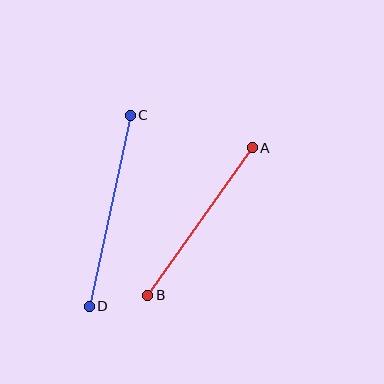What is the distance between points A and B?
The distance is approximately 181 pixels.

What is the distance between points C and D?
The distance is approximately 195 pixels.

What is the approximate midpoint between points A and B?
The midpoint is at approximately (200, 222) pixels.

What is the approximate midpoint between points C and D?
The midpoint is at approximately (110, 211) pixels.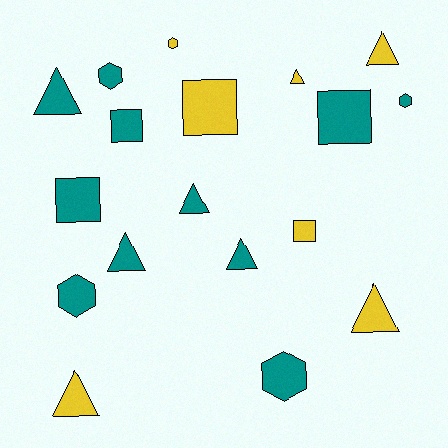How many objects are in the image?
There are 18 objects.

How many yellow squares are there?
There are 2 yellow squares.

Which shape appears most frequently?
Triangle, with 8 objects.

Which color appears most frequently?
Teal, with 11 objects.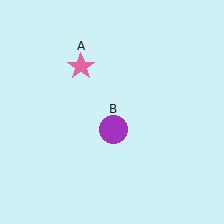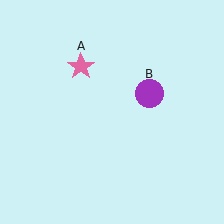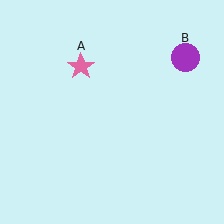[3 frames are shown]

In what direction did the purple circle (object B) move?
The purple circle (object B) moved up and to the right.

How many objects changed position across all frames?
1 object changed position: purple circle (object B).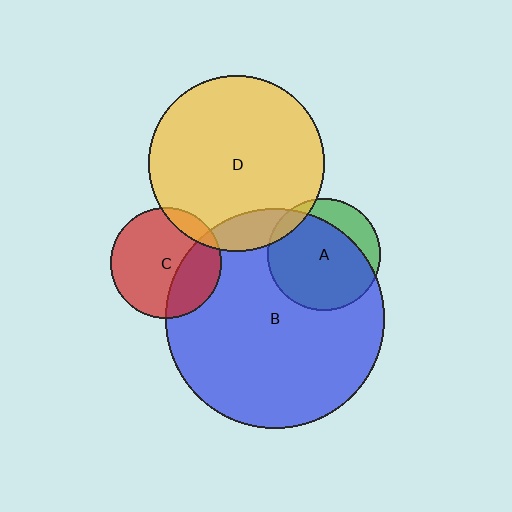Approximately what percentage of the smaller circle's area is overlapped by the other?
Approximately 10%.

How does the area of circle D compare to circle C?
Approximately 2.5 times.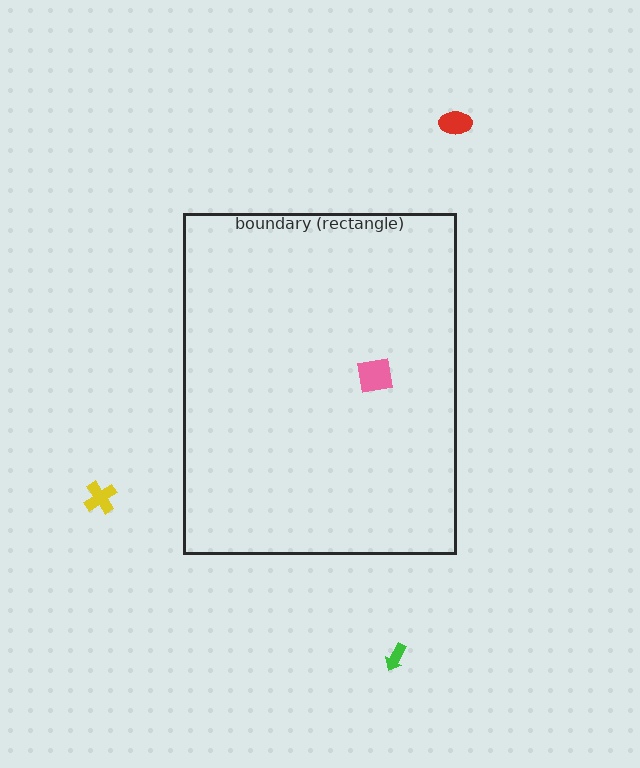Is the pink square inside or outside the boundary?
Inside.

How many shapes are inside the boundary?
1 inside, 3 outside.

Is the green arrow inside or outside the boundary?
Outside.